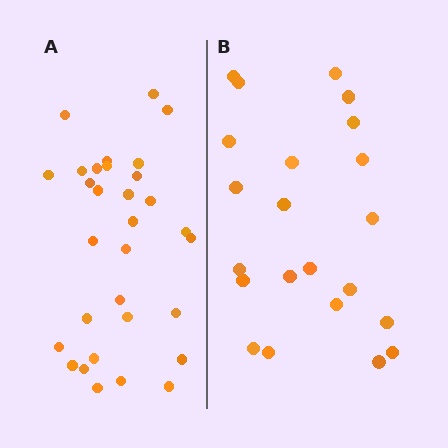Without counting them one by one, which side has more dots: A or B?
Region A (the left region) has more dots.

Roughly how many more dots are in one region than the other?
Region A has roughly 8 or so more dots than region B.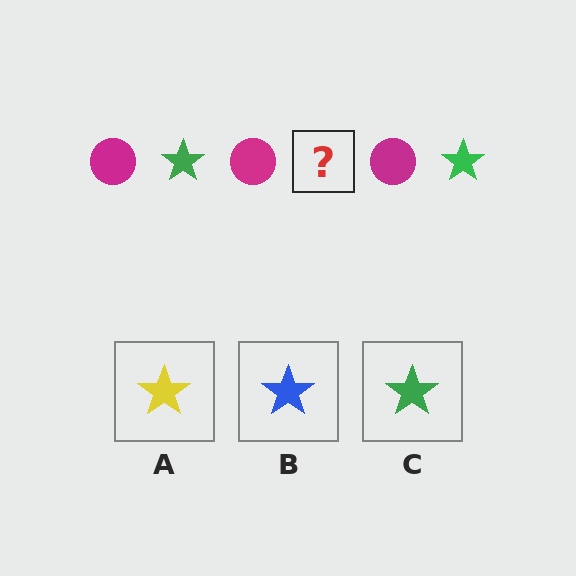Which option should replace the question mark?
Option C.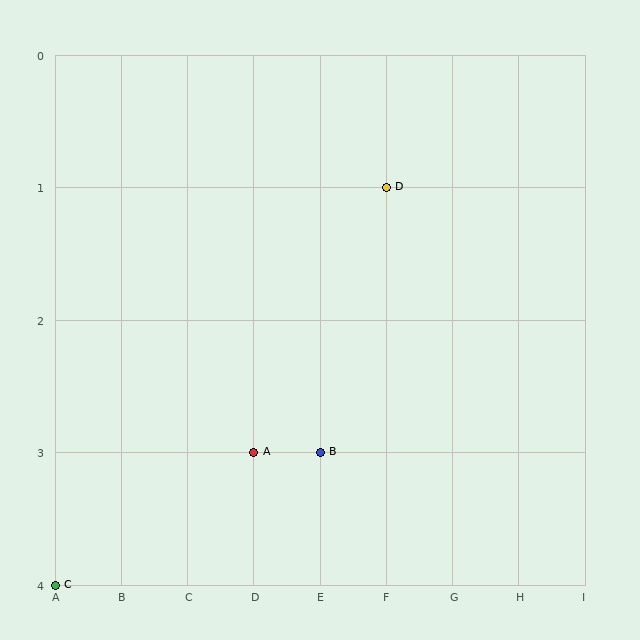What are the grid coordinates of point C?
Point C is at grid coordinates (A, 4).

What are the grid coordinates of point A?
Point A is at grid coordinates (D, 3).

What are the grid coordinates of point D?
Point D is at grid coordinates (F, 1).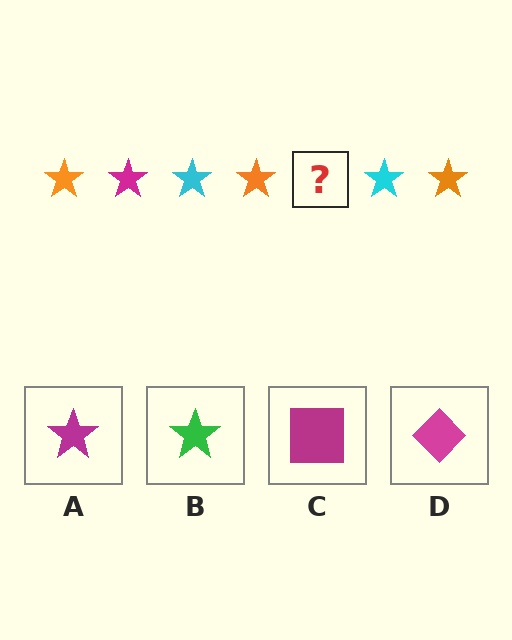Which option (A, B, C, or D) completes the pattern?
A.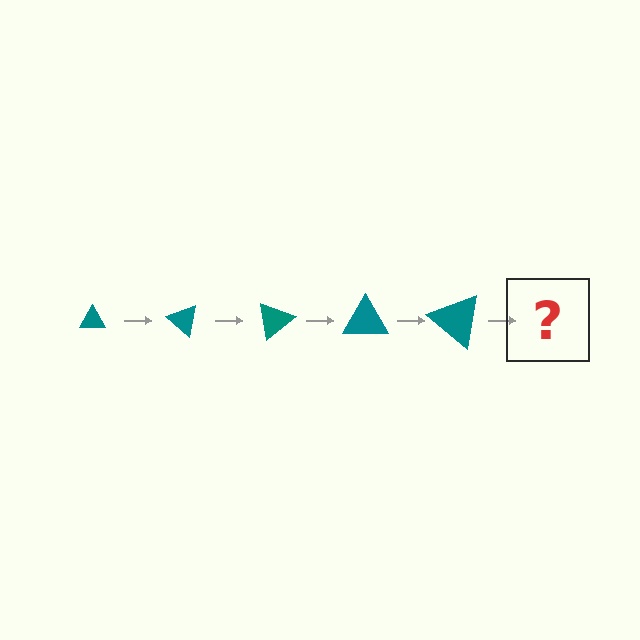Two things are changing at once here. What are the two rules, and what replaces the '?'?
The two rules are that the triangle grows larger each step and it rotates 40 degrees each step. The '?' should be a triangle, larger than the previous one and rotated 200 degrees from the start.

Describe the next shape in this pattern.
It should be a triangle, larger than the previous one and rotated 200 degrees from the start.